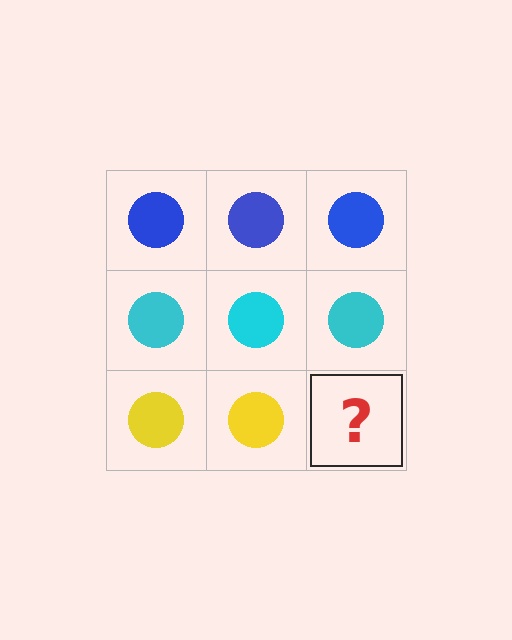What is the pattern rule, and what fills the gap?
The rule is that each row has a consistent color. The gap should be filled with a yellow circle.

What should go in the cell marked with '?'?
The missing cell should contain a yellow circle.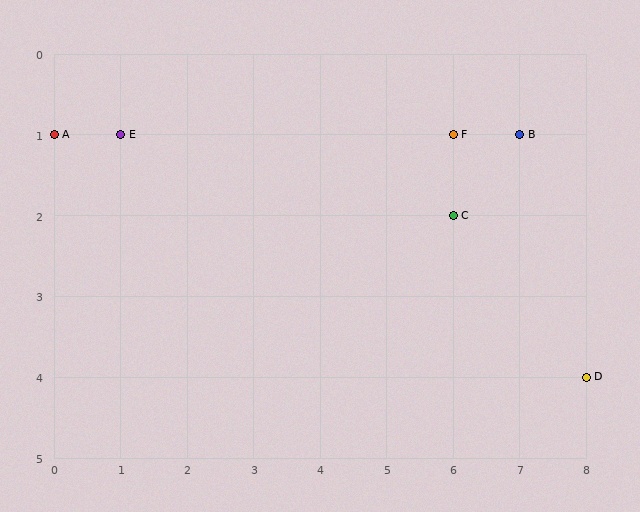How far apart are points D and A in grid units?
Points D and A are 8 columns and 3 rows apart (about 8.5 grid units diagonally).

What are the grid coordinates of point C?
Point C is at grid coordinates (6, 2).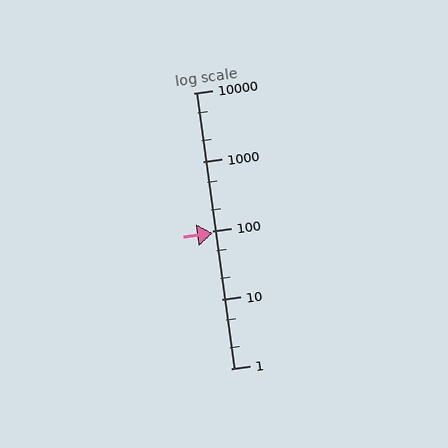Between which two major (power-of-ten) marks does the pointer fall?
The pointer is between 10 and 100.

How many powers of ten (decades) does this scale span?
The scale spans 4 decades, from 1 to 10000.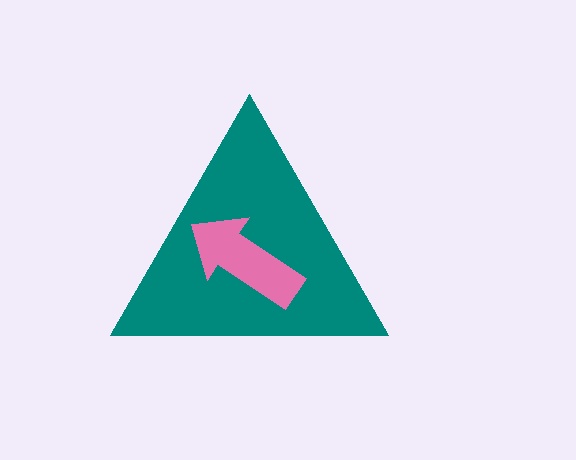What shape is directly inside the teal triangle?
The pink arrow.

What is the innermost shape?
The pink arrow.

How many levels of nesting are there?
2.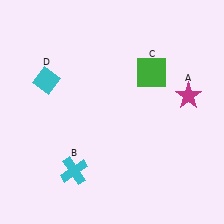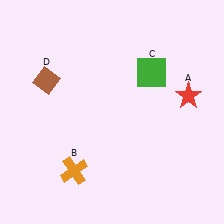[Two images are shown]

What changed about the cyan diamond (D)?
In Image 1, D is cyan. In Image 2, it changed to brown.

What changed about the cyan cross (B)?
In Image 1, B is cyan. In Image 2, it changed to orange.